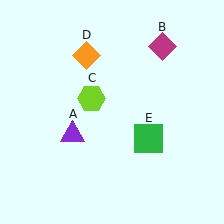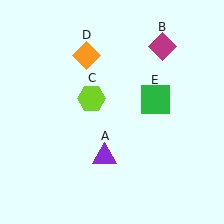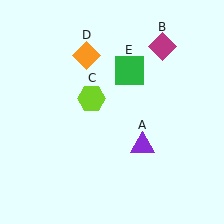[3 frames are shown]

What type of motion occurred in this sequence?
The purple triangle (object A), green square (object E) rotated counterclockwise around the center of the scene.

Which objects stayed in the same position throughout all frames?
Magenta diamond (object B) and lime hexagon (object C) and orange diamond (object D) remained stationary.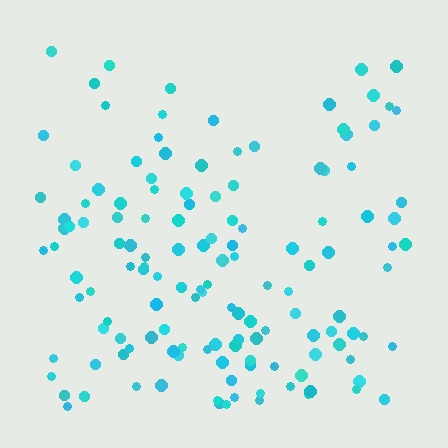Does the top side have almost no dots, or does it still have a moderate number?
Still a moderate number, just noticeably fewer than the bottom.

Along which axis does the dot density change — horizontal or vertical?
Vertical.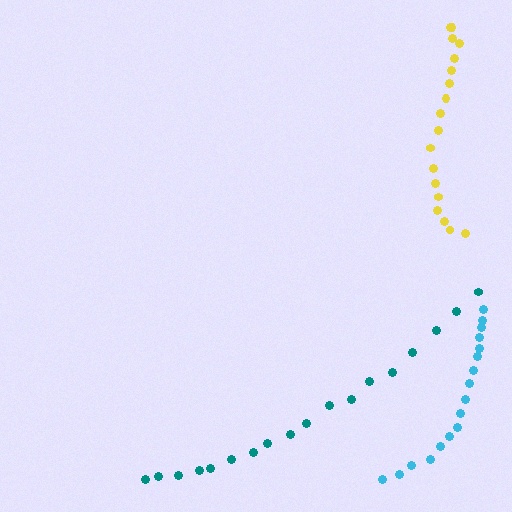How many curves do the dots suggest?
There are 3 distinct paths.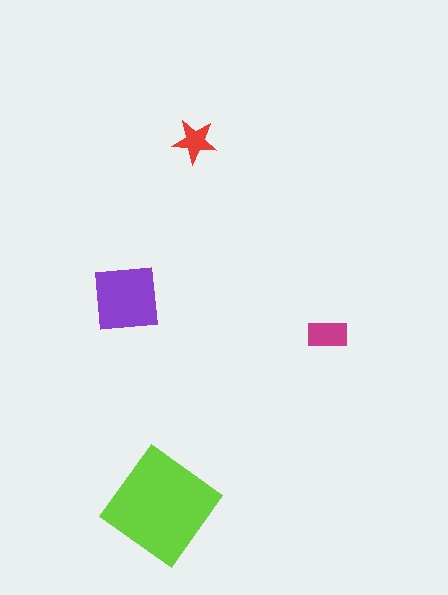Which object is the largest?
The lime diamond.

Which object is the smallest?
The red star.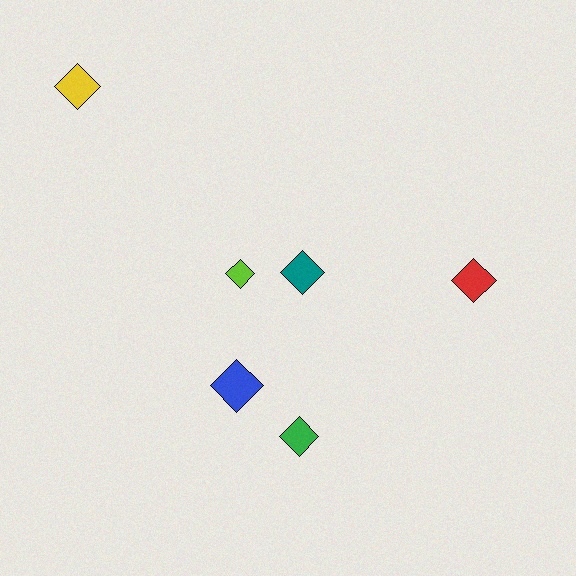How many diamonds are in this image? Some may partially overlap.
There are 6 diamonds.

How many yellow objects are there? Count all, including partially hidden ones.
There is 1 yellow object.